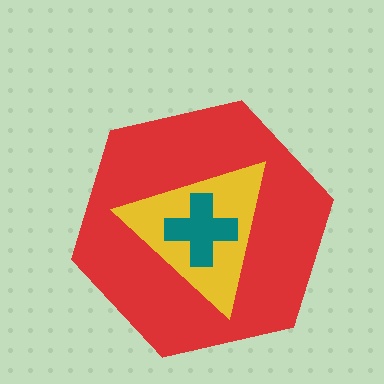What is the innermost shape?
The teal cross.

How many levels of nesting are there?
3.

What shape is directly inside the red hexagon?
The yellow triangle.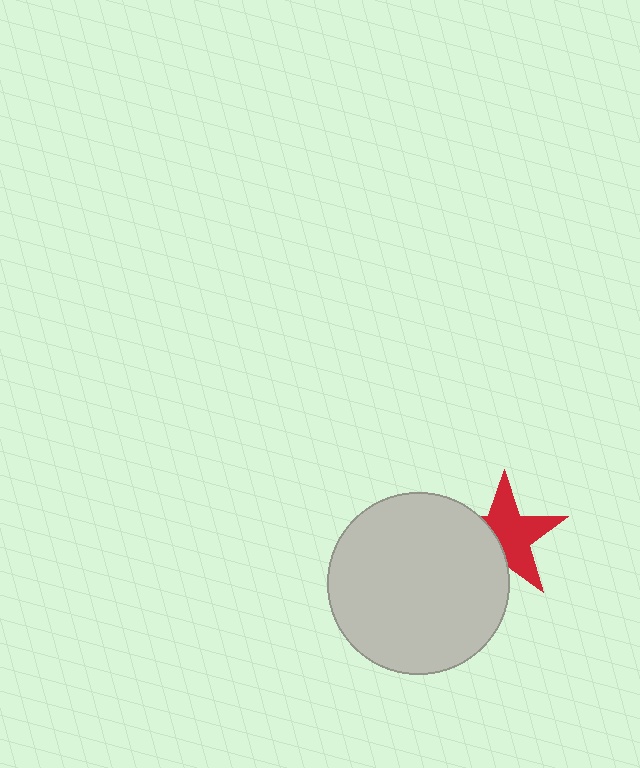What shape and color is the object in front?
The object in front is a light gray circle.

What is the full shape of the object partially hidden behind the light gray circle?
The partially hidden object is a red star.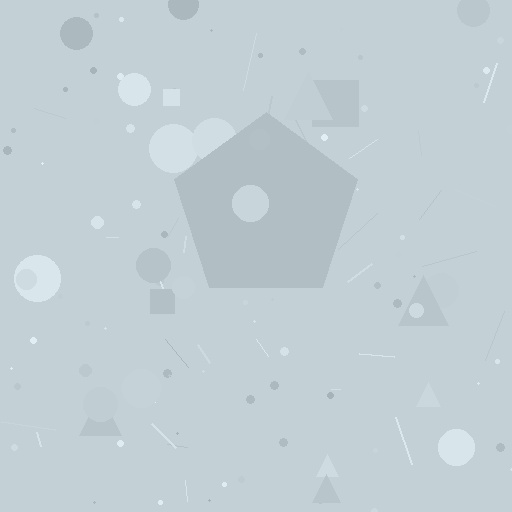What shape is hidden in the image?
A pentagon is hidden in the image.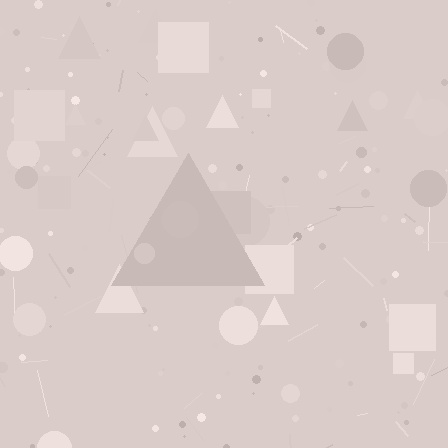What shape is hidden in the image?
A triangle is hidden in the image.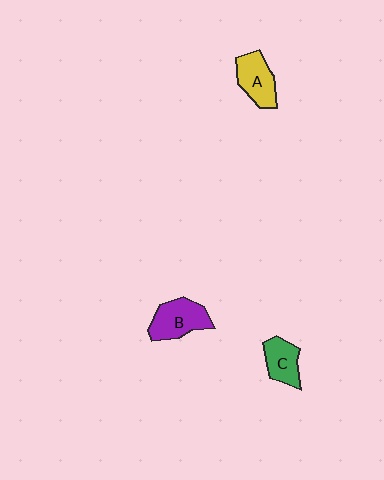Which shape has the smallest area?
Shape C (green).